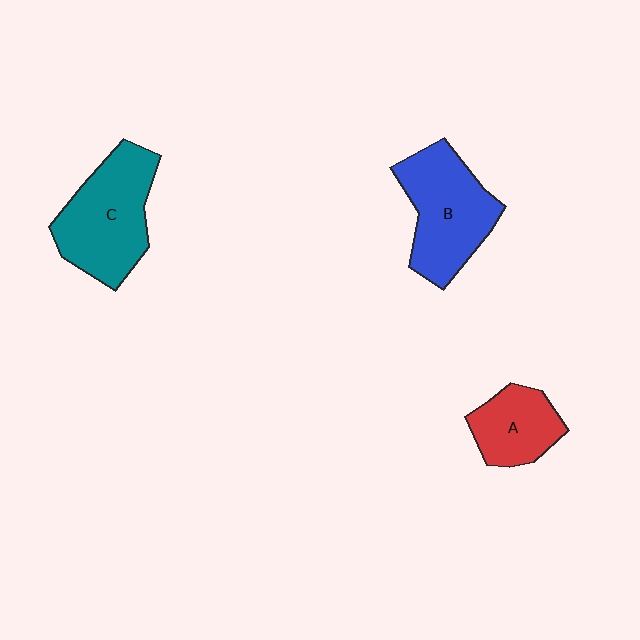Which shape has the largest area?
Shape C (teal).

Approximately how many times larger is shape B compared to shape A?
Approximately 1.6 times.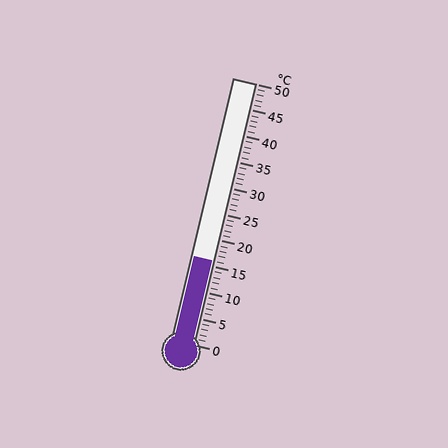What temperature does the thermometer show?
The thermometer shows approximately 16°C.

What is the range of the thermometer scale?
The thermometer scale ranges from 0°C to 50°C.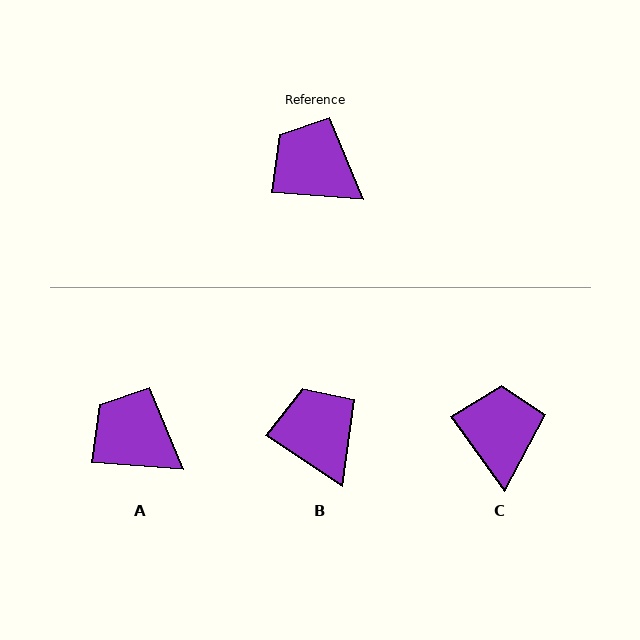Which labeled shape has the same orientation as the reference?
A.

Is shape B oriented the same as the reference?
No, it is off by about 30 degrees.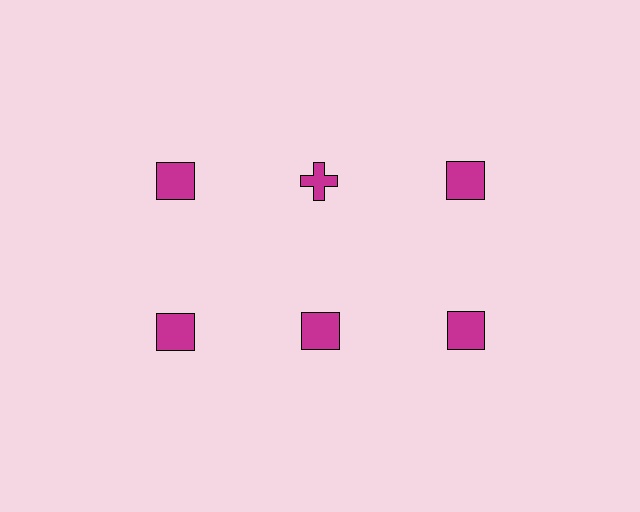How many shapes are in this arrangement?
There are 6 shapes arranged in a grid pattern.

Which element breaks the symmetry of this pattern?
The magenta cross in the top row, second from left column breaks the symmetry. All other shapes are magenta squares.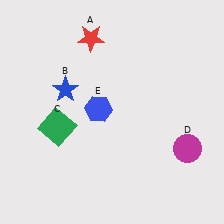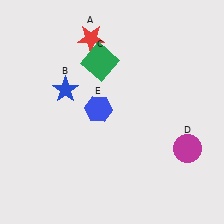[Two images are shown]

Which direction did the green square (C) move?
The green square (C) moved up.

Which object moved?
The green square (C) moved up.